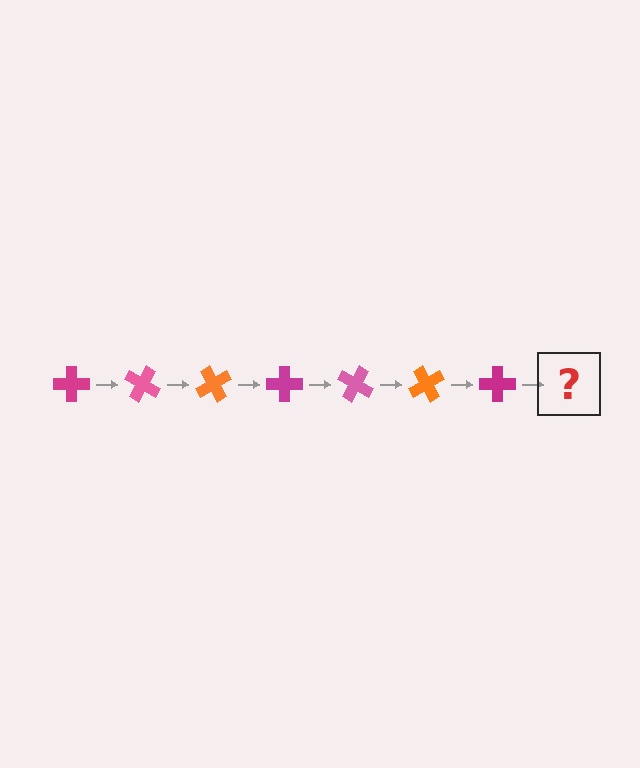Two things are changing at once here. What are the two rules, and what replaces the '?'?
The two rules are that it rotates 30 degrees each step and the color cycles through magenta, pink, and orange. The '?' should be a pink cross, rotated 210 degrees from the start.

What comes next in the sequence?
The next element should be a pink cross, rotated 210 degrees from the start.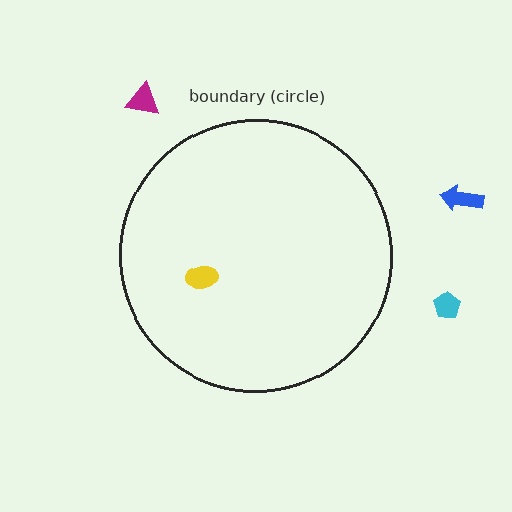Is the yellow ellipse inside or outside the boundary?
Inside.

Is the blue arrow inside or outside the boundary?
Outside.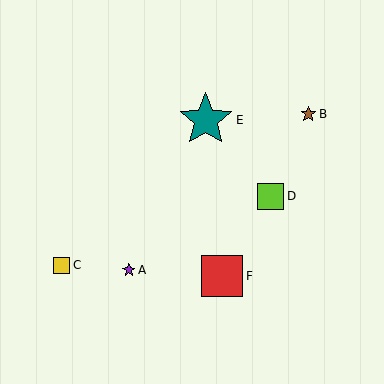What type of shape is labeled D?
Shape D is a lime square.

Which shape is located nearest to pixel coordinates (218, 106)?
The teal star (labeled E) at (206, 120) is nearest to that location.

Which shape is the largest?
The teal star (labeled E) is the largest.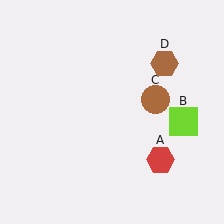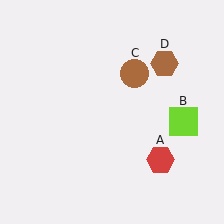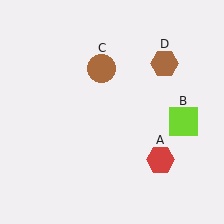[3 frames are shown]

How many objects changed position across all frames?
1 object changed position: brown circle (object C).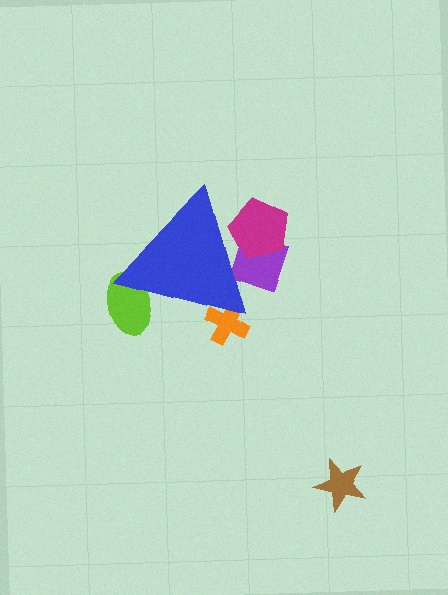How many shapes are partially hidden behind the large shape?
4 shapes are partially hidden.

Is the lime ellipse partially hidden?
Yes, the lime ellipse is partially hidden behind the blue triangle.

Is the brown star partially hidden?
No, the brown star is fully visible.